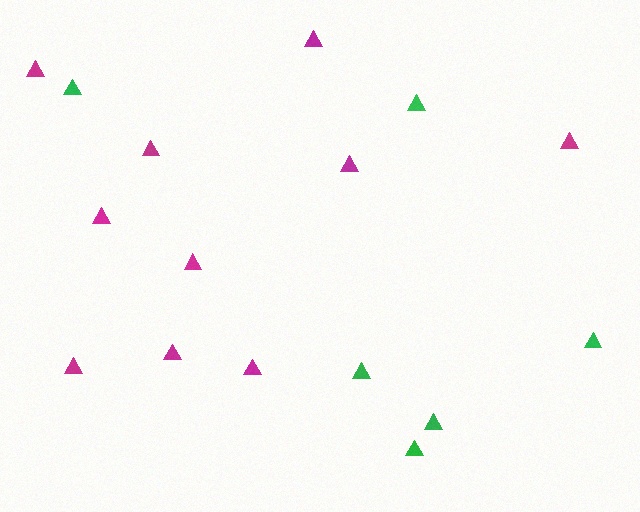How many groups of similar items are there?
There are 2 groups: one group of green triangles (6) and one group of magenta triangles (10).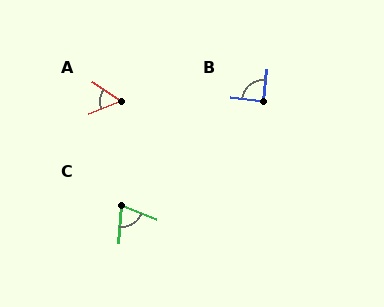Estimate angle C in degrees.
Approximately 72 degrees.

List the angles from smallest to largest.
A (55°), C (72°), B (88°).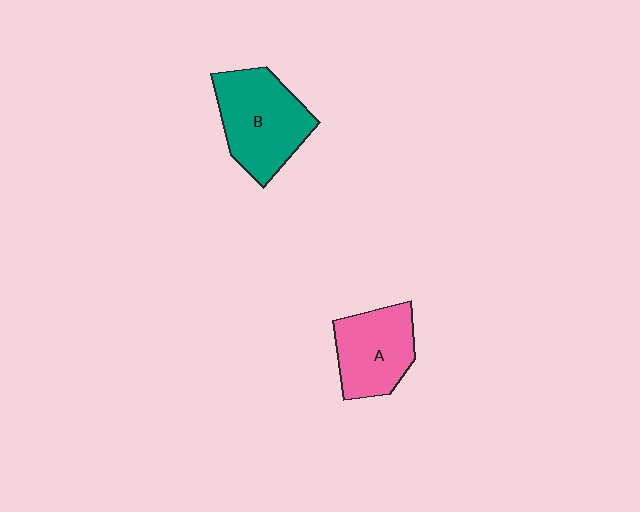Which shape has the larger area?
Shape B (teal).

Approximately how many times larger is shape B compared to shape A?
Approximately 1.3 times.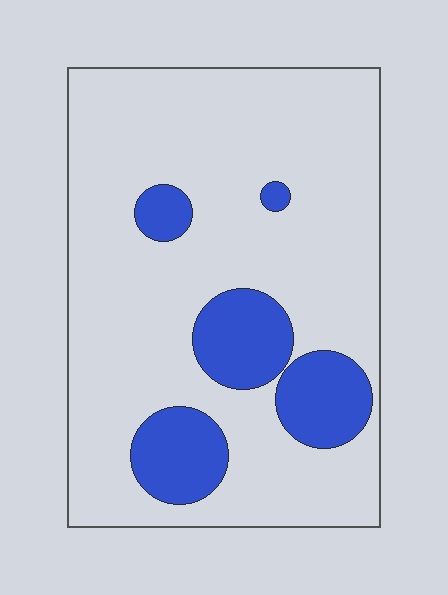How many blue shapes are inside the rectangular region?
5.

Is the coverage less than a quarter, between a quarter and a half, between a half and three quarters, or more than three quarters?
Less than a quarter.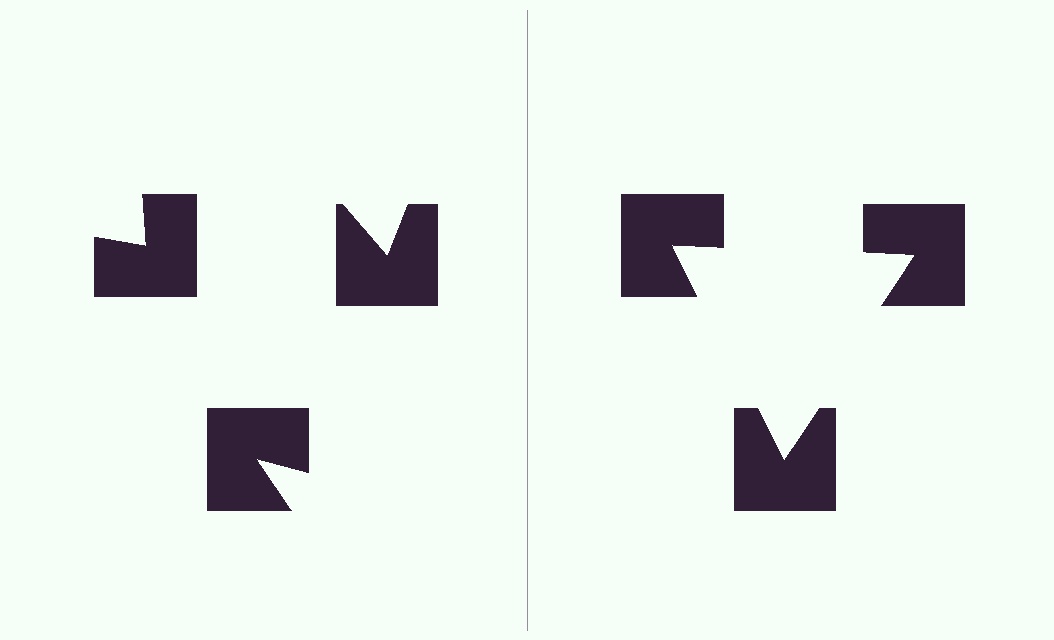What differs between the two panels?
The notched squares are positioned identically on both sides; only the wedge orientations differ. On the right they align to a triangle; on the left they are misaligned.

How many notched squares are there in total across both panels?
6 — 3 on each side.